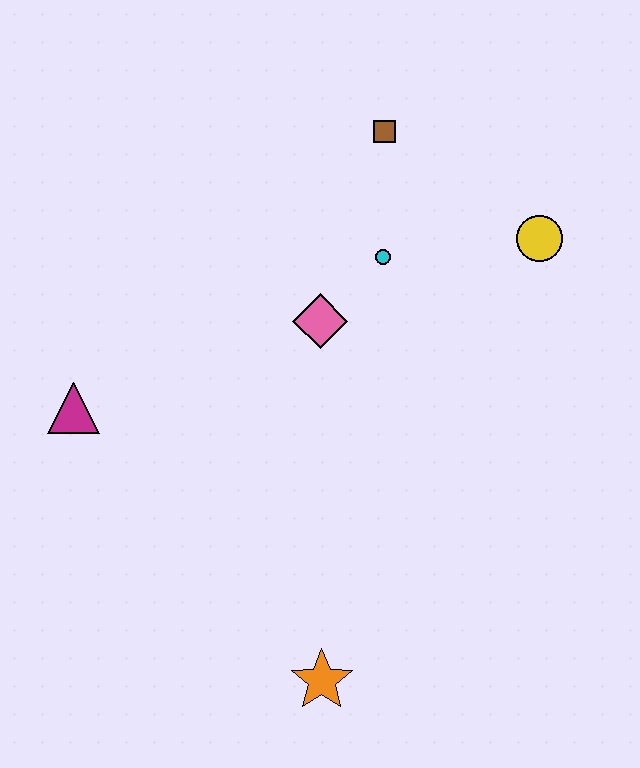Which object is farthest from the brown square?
The orange star is farthest from the brown square.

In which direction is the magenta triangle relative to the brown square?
The magenta triangle is to the left of the brown square.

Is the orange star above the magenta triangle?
No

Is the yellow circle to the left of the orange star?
No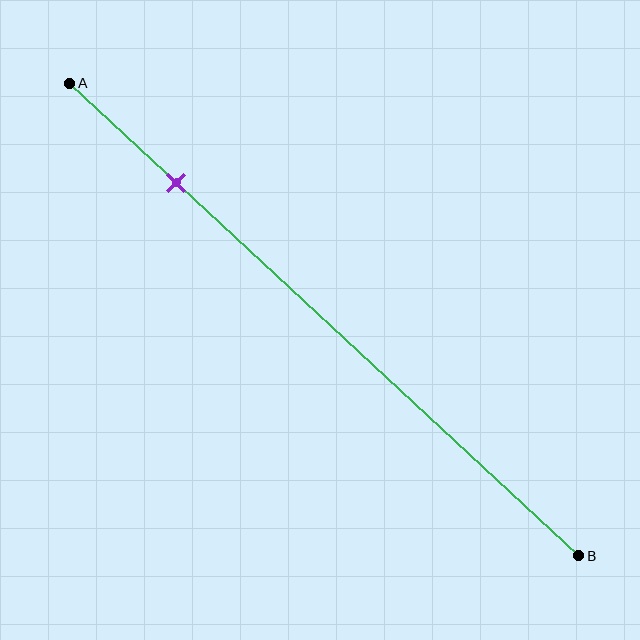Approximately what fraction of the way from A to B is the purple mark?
The purple mark is approximately 20% of the way from A to B.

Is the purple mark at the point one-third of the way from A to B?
No, the mark is at about 20% from A, not at the 33% one-third point.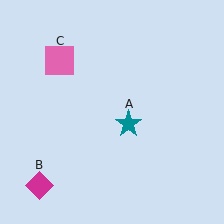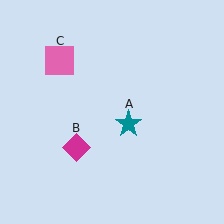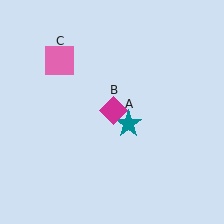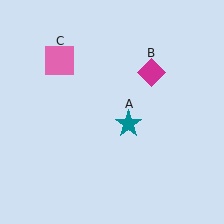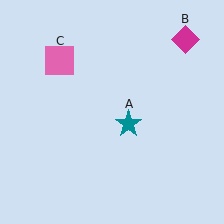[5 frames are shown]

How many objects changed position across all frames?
1 object changed position: magenta diamond (object B).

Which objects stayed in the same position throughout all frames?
Teal star (object A) and pink square (object C) remained stationary.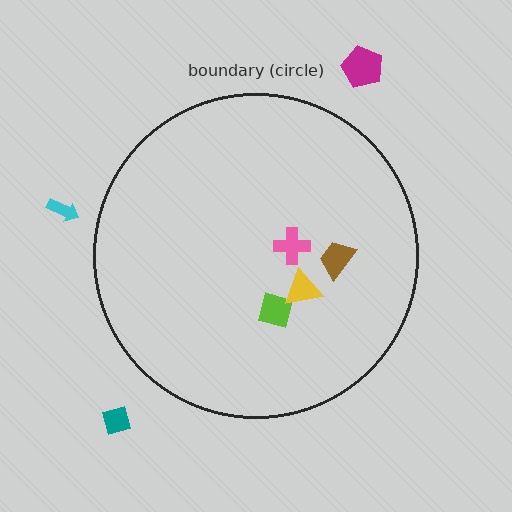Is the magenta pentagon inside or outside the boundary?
Outside.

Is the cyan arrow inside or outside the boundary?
Outside.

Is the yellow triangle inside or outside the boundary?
Inside.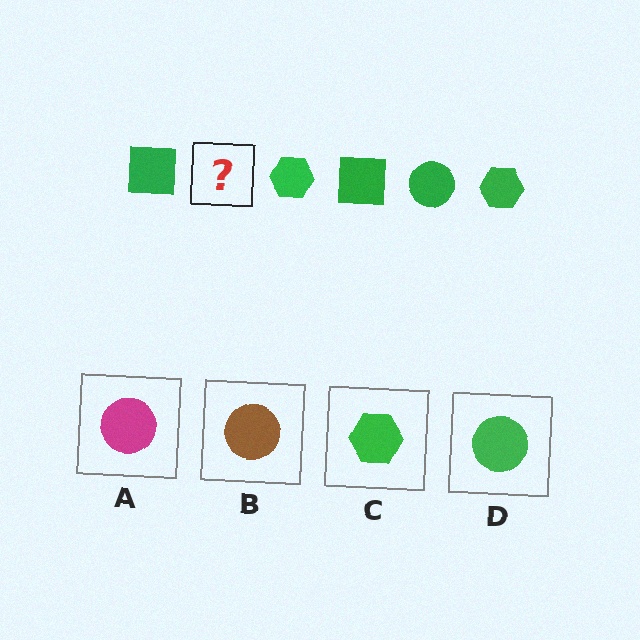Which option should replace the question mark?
Option D.